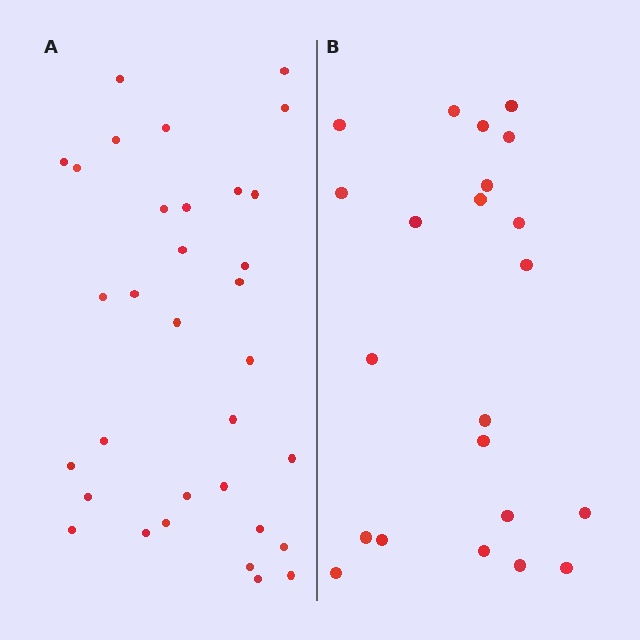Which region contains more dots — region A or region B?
Region A (the left region) has more dots.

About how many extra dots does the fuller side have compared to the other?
Region A has roughly 12 or so more dots than region B.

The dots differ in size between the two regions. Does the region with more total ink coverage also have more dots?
No. Region B has more total ink coverage because its dots are larger, but region A actually contains more individual dots. Total area can be misleading — the number of items is what matters here.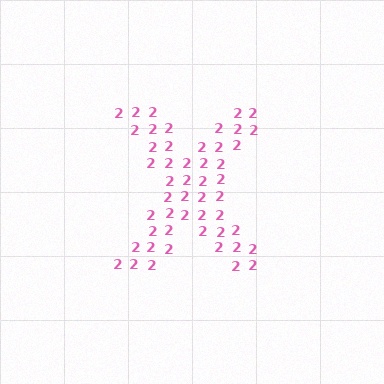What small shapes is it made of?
It is made of small digit 2's.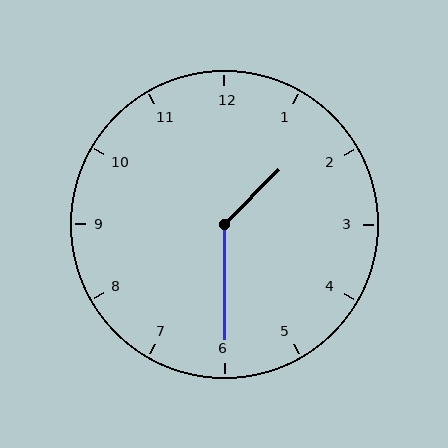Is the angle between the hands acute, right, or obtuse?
It is obtuse.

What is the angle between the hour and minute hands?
Approximately 135 degrees.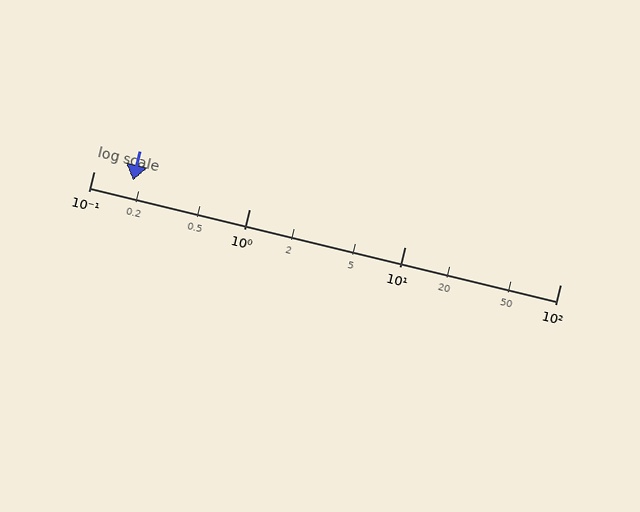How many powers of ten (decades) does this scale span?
The scale spans 3 decades, from 0.1 to 100.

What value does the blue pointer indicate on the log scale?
The pointer indicates approximately 0.18.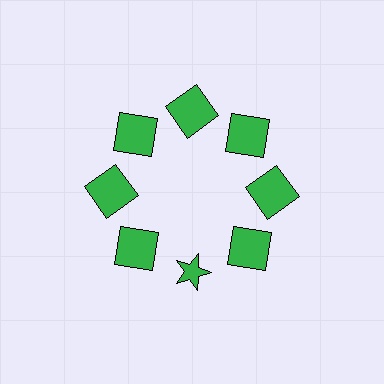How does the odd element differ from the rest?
It has a different shape: star instead of square.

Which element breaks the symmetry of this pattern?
The green star at roughly the 6 o'clock position breaks the symmetry. All other shapes are green squares.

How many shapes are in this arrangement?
There are 8 shapes arranged in a ring pattern.